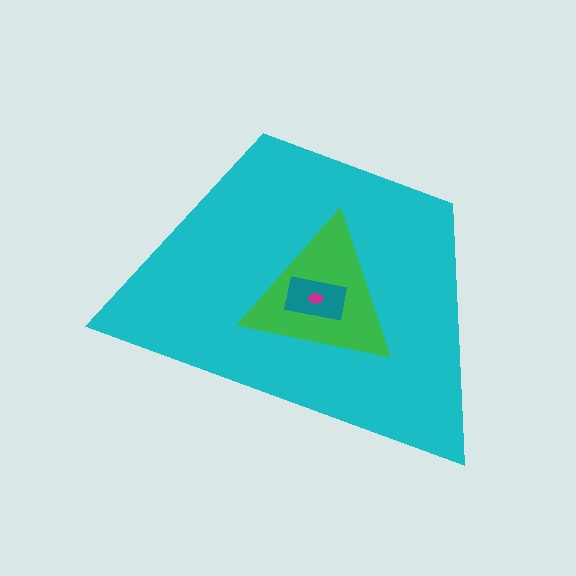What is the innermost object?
The magenta ellipse.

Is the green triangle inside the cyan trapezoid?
Yes.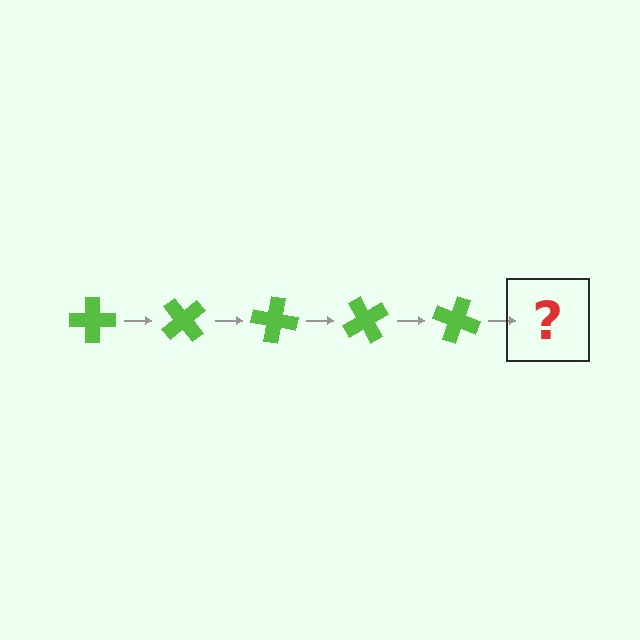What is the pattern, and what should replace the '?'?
The pattern is that the cross rotates 50 degrees each step. The '?' should be a lime cross rotated 250 degrees.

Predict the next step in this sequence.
The next step is a lime cross rotated 250 degrees.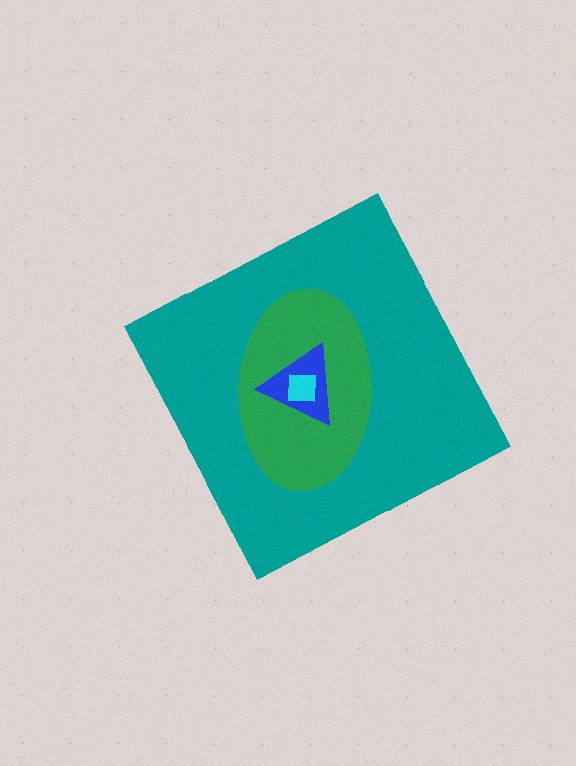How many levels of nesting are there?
4.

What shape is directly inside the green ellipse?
The blue triangle.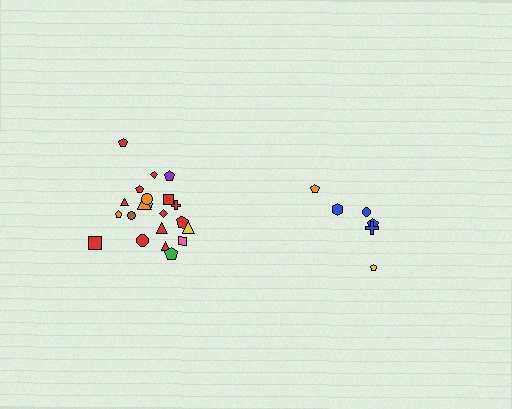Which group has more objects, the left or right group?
The left group.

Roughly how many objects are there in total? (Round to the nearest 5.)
Roughly 30 objects in total.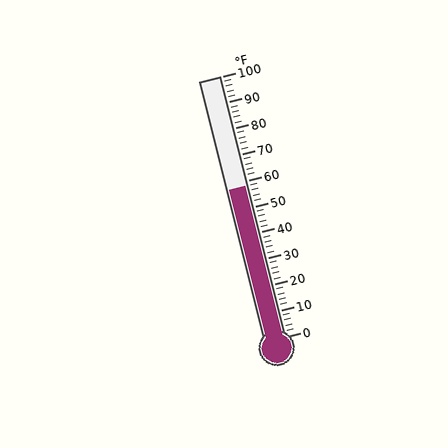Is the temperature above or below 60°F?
The temperature is below 60°F.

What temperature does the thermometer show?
The thermometer shows approximately 58°F.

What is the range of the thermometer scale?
The thermometer scale ranges from 0°F to 100°F.